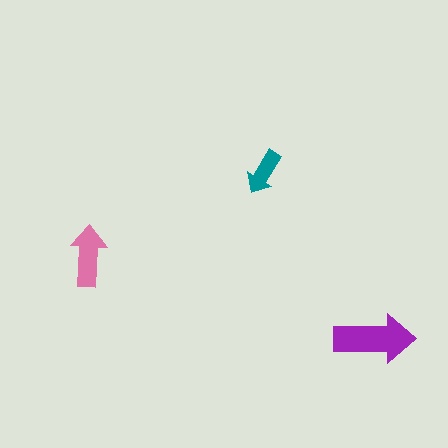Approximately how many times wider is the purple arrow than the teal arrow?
About 2 times wider.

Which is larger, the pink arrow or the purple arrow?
The purple one.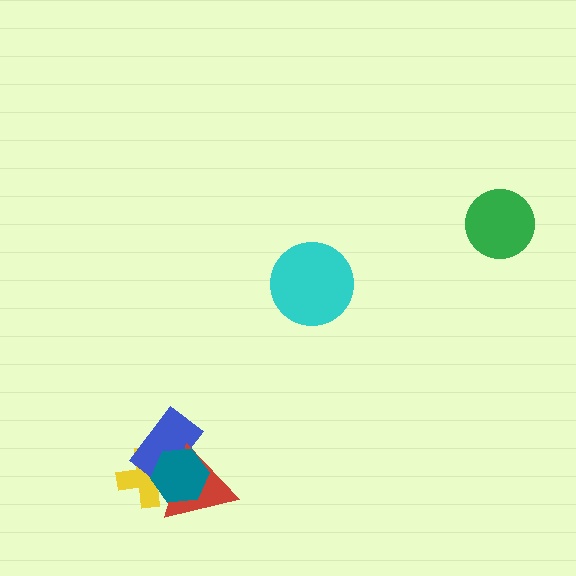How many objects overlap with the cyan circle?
0 objects overlap with the cyan circle.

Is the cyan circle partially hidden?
No, no other shape covers it.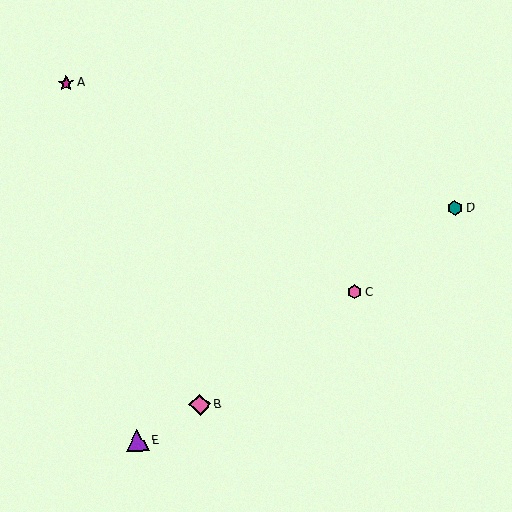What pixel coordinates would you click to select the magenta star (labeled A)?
Click at (66, 83) to select the magenta star A.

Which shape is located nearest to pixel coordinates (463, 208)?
The teal hexagon (labeled D) at (455, 208) is nearest to that location.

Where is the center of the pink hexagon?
The center of the pink hexagon is at (355, 292).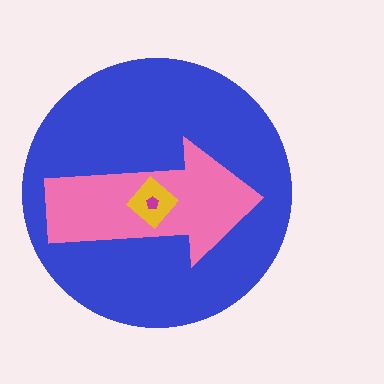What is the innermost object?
The magenta pentagon.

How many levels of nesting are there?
4.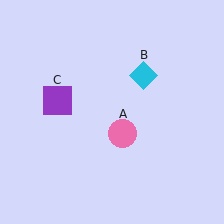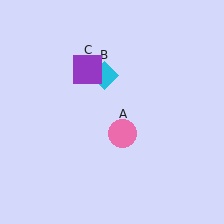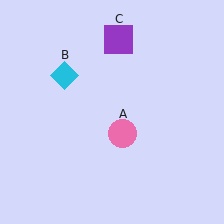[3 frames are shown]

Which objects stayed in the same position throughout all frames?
Pink circle (object A) remained stationary.